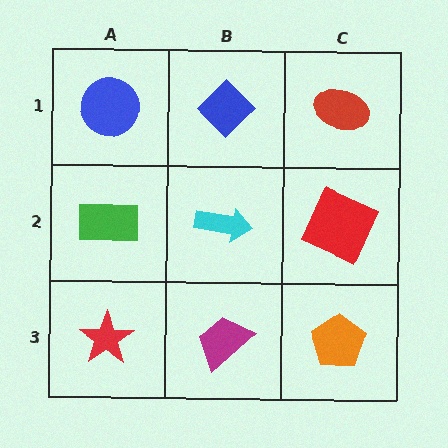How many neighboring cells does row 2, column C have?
3.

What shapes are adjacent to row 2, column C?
A red ellipse (row 1, column C), an orange pentagon (row 3, column C), a cyan arrow (row 2, column B).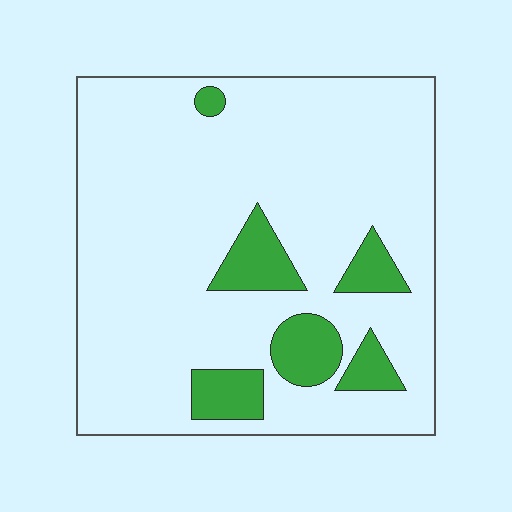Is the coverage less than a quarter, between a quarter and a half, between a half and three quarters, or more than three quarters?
Less than a quarter.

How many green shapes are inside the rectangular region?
6.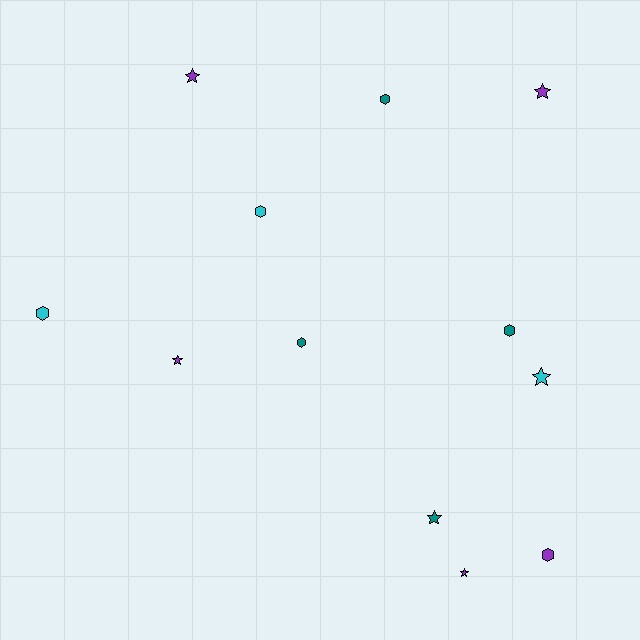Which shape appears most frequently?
Star, with 6 objects.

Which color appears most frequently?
Purple, with 5 objects.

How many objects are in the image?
There are 12 objects.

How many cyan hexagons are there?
There are 2 cyan hexagons.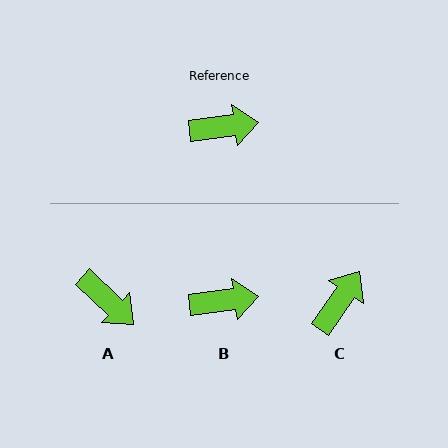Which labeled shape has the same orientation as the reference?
B.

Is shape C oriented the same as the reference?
No, it is off by about 48 degrees.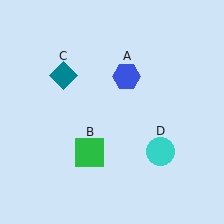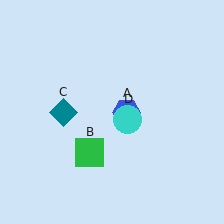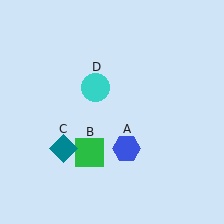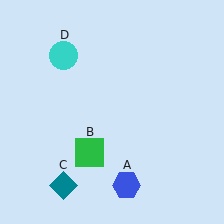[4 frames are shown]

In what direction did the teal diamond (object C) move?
The teal diamond (object C) moved down.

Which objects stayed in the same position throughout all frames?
Green square (object B) remained stationary.